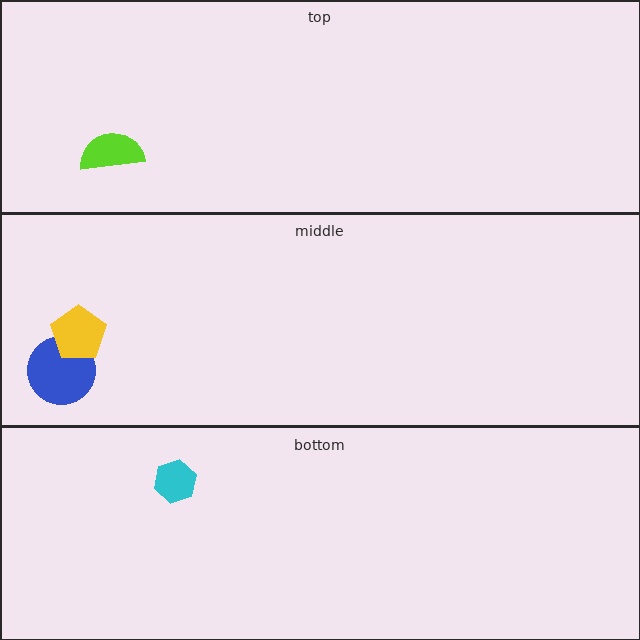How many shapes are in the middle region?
2.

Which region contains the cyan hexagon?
The bottom region.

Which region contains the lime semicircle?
The top region.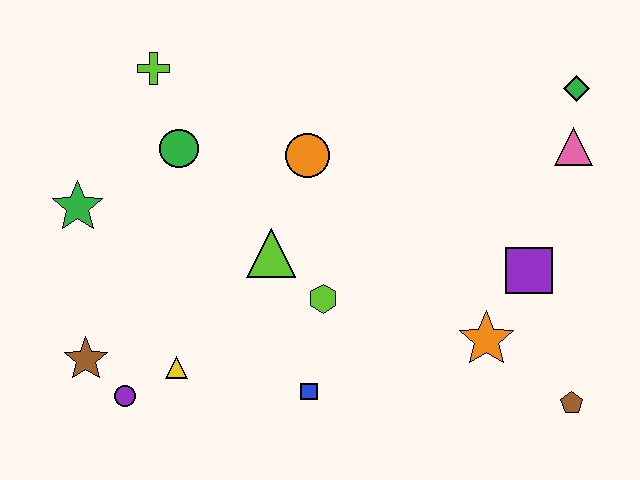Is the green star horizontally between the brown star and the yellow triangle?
No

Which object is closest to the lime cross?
The green circle is closest to the lime cross.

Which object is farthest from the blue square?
The green diamond is farthest from the blue square.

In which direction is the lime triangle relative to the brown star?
The lime triangle is to the right of the brown star.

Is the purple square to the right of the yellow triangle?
Yes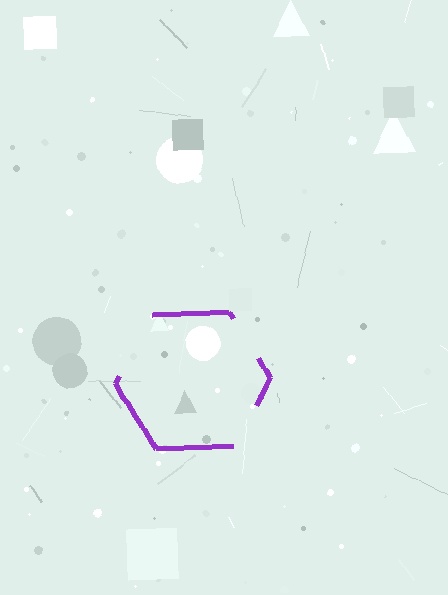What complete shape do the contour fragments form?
The contour fragments form a hexagon.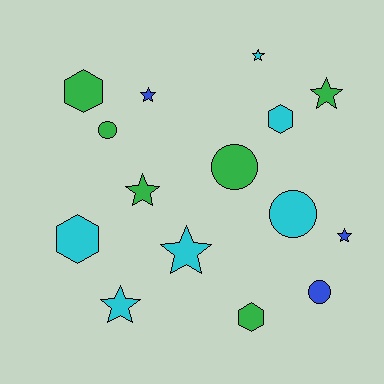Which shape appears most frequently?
Star, with 7 objects.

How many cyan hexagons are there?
There are 2 cyan hexagons.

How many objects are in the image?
There are 15 objects.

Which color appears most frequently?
Cyan, with 6 objects.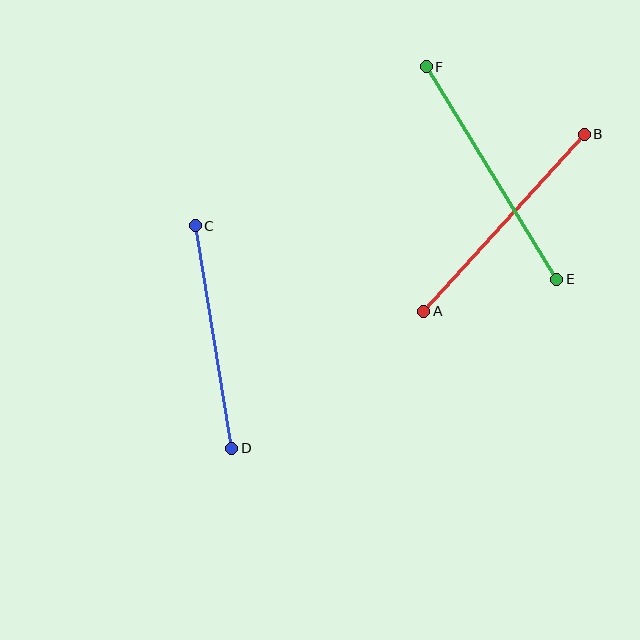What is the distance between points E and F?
The distance is approximately 249 pixels.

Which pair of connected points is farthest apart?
Points E and F are farthest apart.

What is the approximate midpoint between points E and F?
The midpoint is at approximately (491, 173) pixels.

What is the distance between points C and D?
The distance is approximately 226 pixels.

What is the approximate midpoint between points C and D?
The midpoint is at approximately (213, 337) pixels.